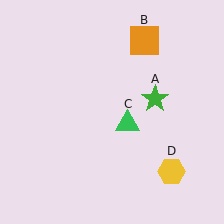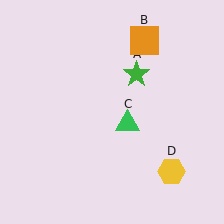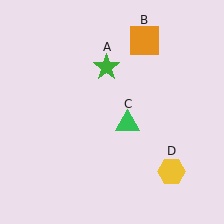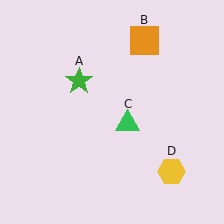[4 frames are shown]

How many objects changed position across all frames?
1 object changed position: green star (object A).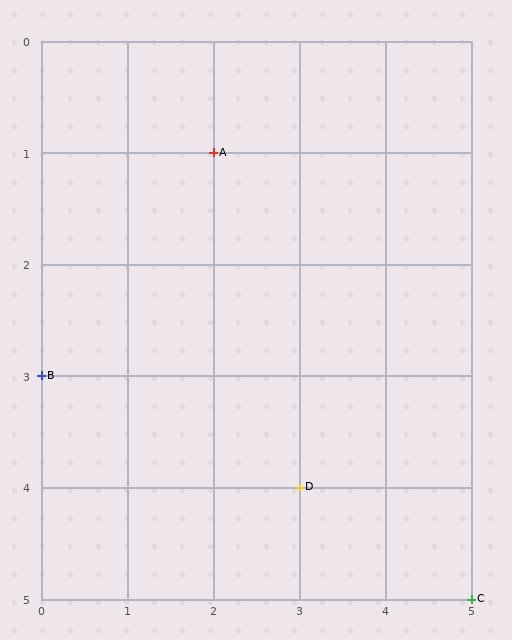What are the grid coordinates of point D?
Point D is at grid coordinates (3, 4).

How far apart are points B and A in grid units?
Points B and A are 2 columns and 2 rows apart (about 2.8 grid units diagonally).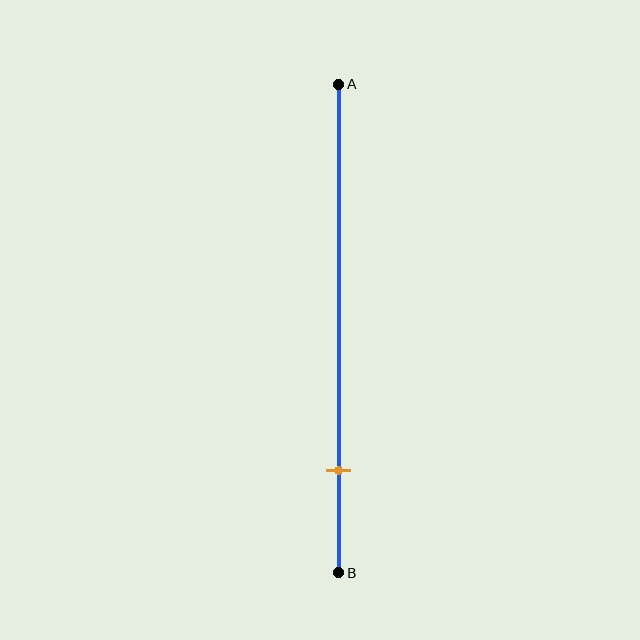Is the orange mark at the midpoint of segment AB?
No, the mark is at about 80% from A, not at the 50% midpoint.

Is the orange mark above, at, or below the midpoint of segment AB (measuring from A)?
The orange mark is below the midpoint of segment AB.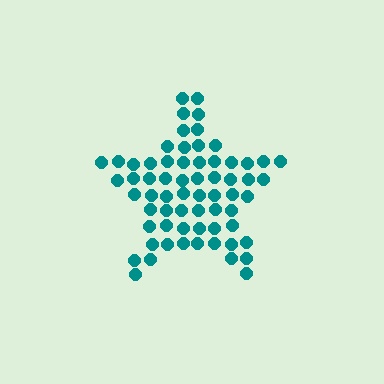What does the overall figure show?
The overall figure shows a star.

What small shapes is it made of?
It is made of small circles.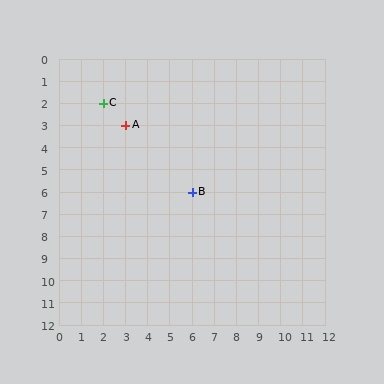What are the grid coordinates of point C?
Point C is at grid coordinates (2, 2).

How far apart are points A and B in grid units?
Points A and B are 3 columns and 3 rows apart (about 4.2 grid units diagonally).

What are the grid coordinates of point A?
Point A is at grid coordinates (3, 3).